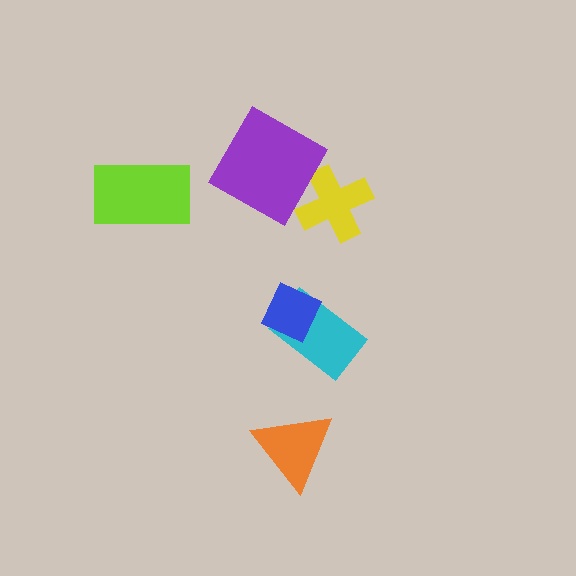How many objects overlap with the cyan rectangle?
1 object overlaps with the cyan rectangle.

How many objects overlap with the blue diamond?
1 object overlaps with the blue diamond.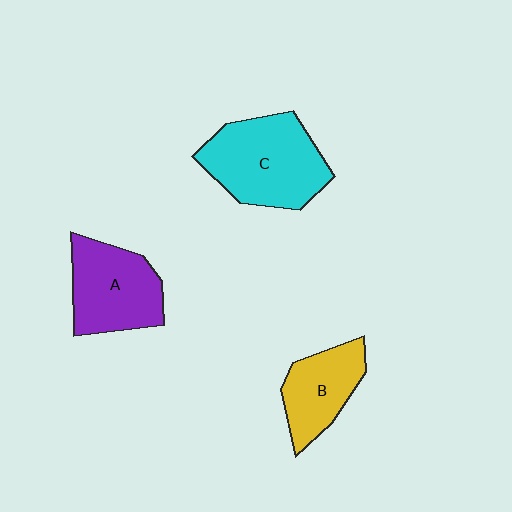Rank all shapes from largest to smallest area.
From largest to smallest: C (cyan), A (purple), B (yellow).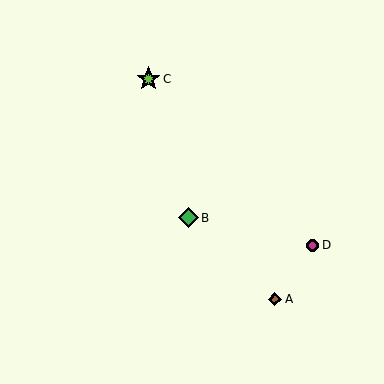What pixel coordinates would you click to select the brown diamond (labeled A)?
Click at (275, 299) to select the brown diamond A.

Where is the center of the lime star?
The center of the lime star is at (149, 79).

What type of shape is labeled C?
Shape C is a lime star.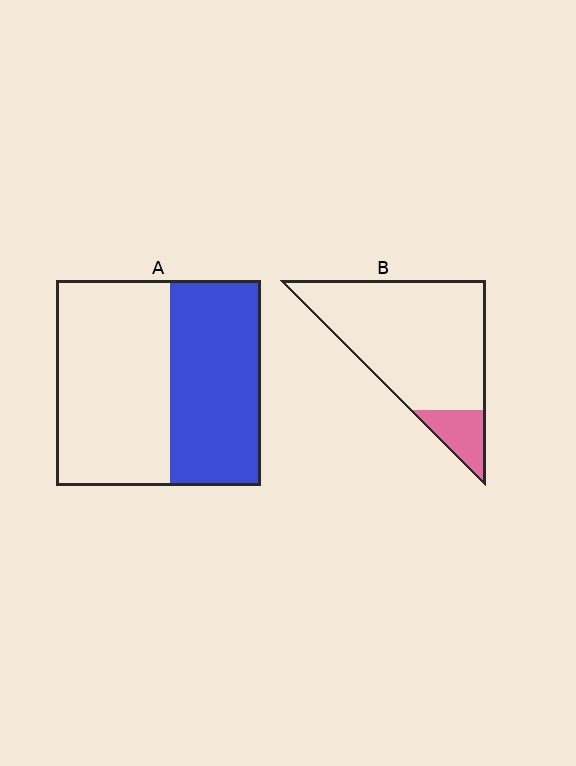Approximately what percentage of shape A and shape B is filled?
A is approximately 45% and B is approximately 15%.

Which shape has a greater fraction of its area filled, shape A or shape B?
Shape A.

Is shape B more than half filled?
No.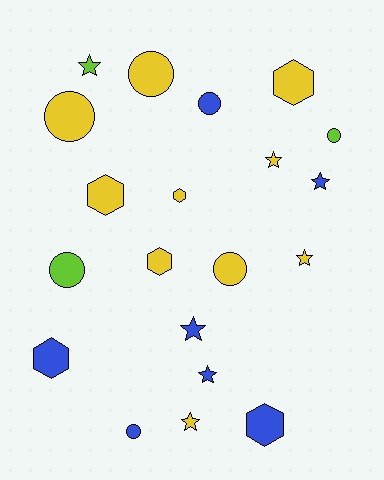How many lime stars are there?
There is 1 lime star.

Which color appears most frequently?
Yellow, with 10 objects.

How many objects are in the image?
There are 20 objects.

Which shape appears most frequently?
Star, with 7 objects.